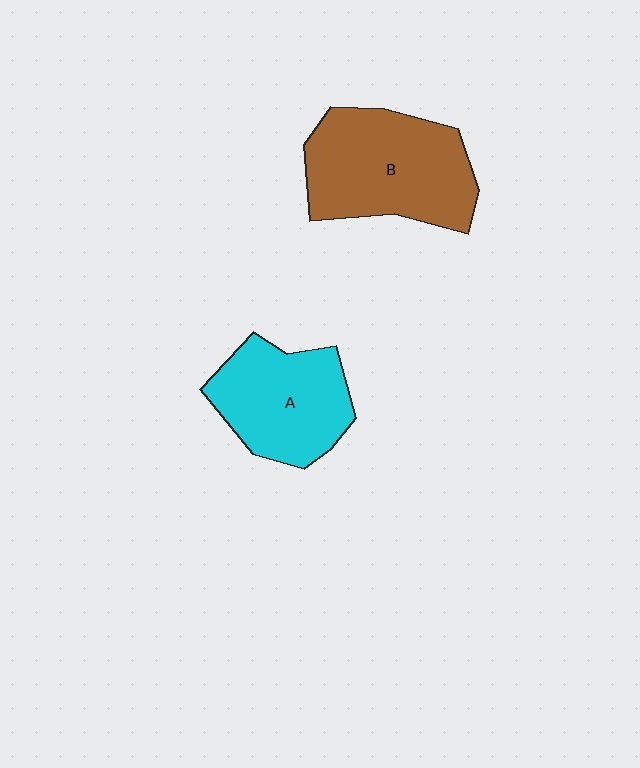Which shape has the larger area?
Shape B (brown).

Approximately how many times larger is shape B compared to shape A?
Approximately 1.2 times.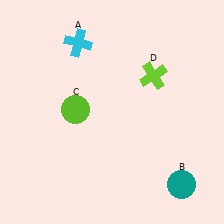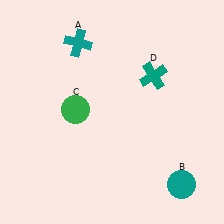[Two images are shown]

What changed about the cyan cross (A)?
In Image 1, A is cyan. In Image 2, it changed to teal.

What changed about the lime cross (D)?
In Image 1, D is lime. In Image 2, it changed to teal.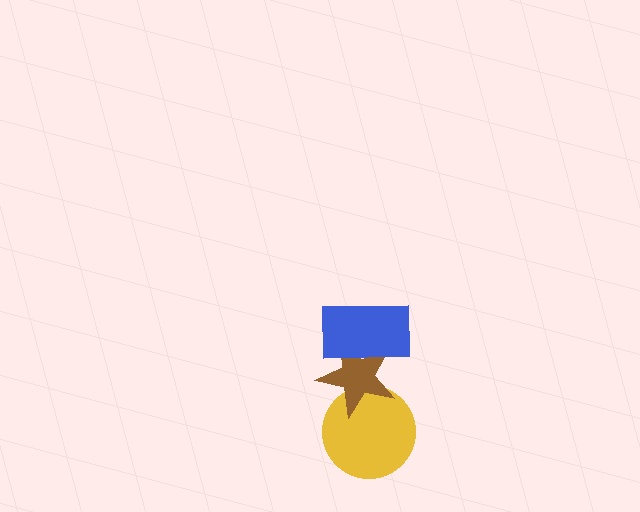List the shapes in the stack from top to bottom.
From top to bottom: the blue rectangle, the brown star, the yellow circle.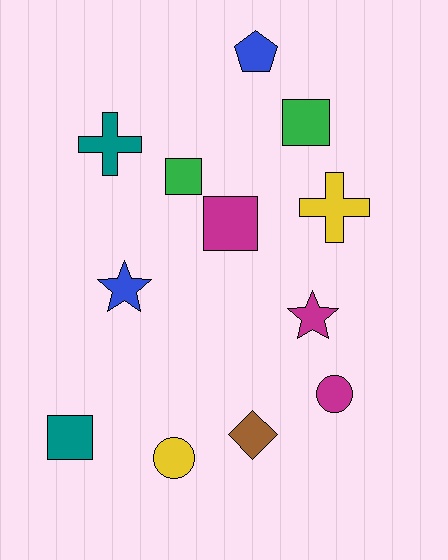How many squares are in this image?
There are 4 squares.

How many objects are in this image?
There are 12 objects.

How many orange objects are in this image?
There are no orange objects.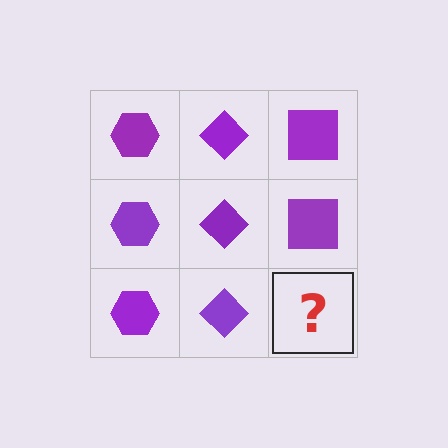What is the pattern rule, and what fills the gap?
The rule is that each column has a consistent shape. The gap should be filled with a purple square.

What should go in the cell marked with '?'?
The missing cell should contain a purple square.